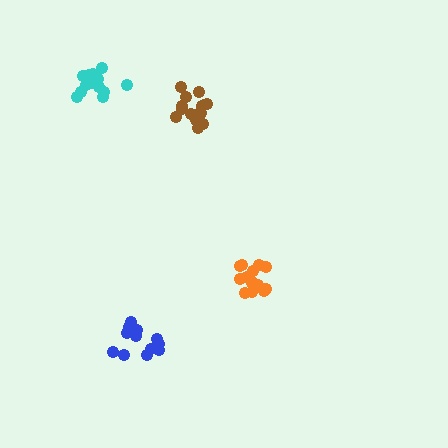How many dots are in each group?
Group 1: 12 dots, Group 2: 14 dots, Group 3: 14 dots, Group 4: 13 dots (53 total).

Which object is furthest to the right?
The orange cluster is rightmost.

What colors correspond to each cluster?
The clusters are colored: blue, brown, orange, cyan.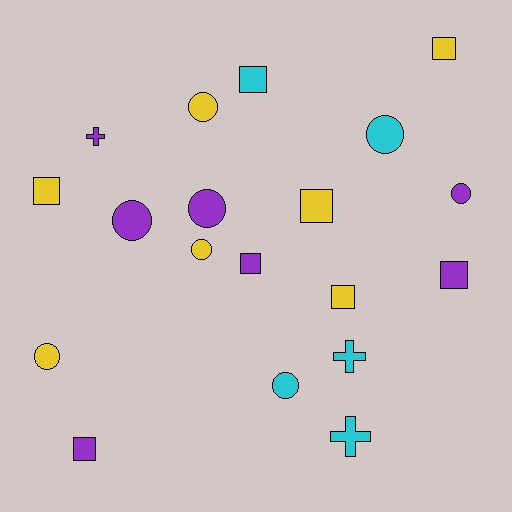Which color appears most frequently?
Yellow, with 7 objects.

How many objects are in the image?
There are 19 objects.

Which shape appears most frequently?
Square, with 8 objects.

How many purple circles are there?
There are 3 purple circles.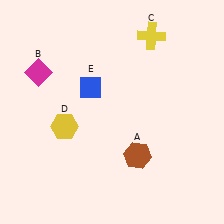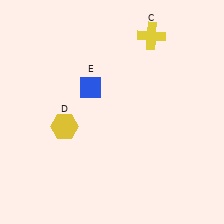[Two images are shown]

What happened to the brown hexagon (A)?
The brown hexagon (A) was removed in Image 2. It was in the bottom-right area of Image 1.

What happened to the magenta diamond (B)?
The magenta diamond (B) was removed in Image 2. It was in the top-left area of Image 1.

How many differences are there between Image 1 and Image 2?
There are 2 differences between the two images.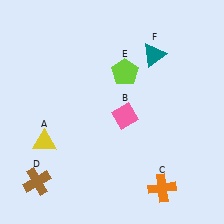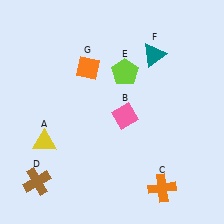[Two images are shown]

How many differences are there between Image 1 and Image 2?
There is 1 difference between the two images.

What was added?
An orange diamond (G) was added in Image 2.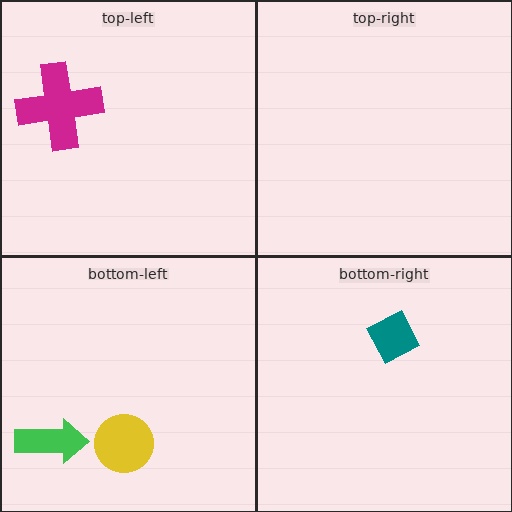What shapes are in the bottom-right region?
The teal diamond.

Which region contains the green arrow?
The bottom-left region.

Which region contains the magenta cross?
The top-left region.